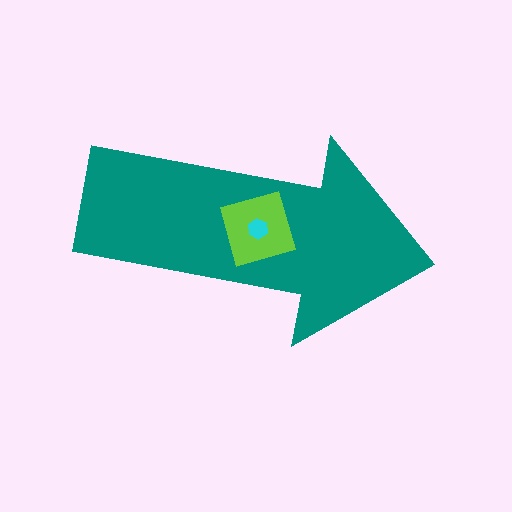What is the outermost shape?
The teal arrow.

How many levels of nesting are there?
3.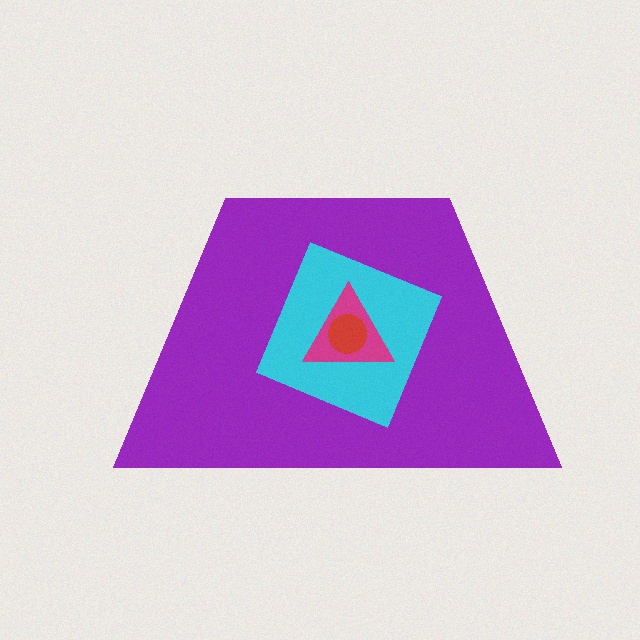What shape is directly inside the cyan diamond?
The magenta triangle.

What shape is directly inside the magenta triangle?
The red circle.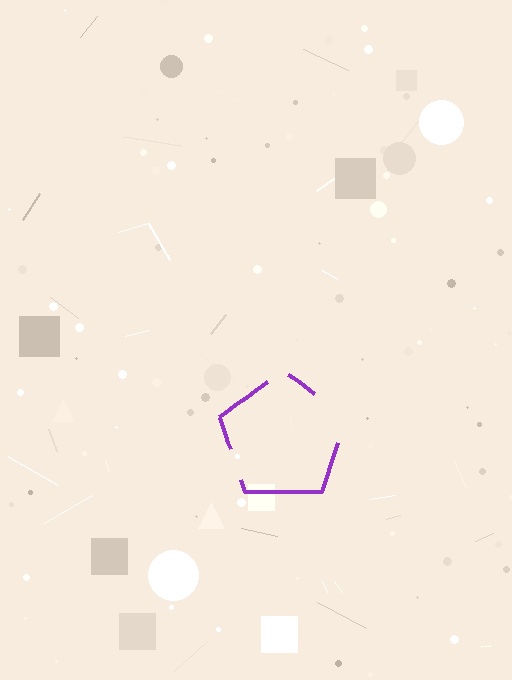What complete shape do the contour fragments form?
The contour fragments form a pentagon.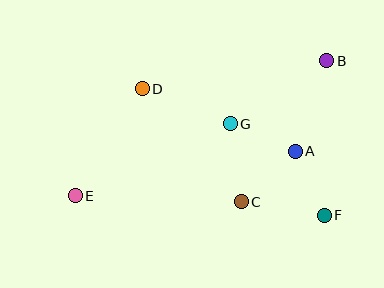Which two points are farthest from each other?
Points B and E are farthest from each other.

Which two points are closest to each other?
Points A and F are closest to each other.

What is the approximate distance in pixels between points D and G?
The distance between D and G is approximately 95 pixels.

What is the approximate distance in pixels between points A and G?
The distance between A and G is approximately 71 pixels.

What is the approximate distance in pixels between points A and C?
The distance between A and C is approximately 74 pixels.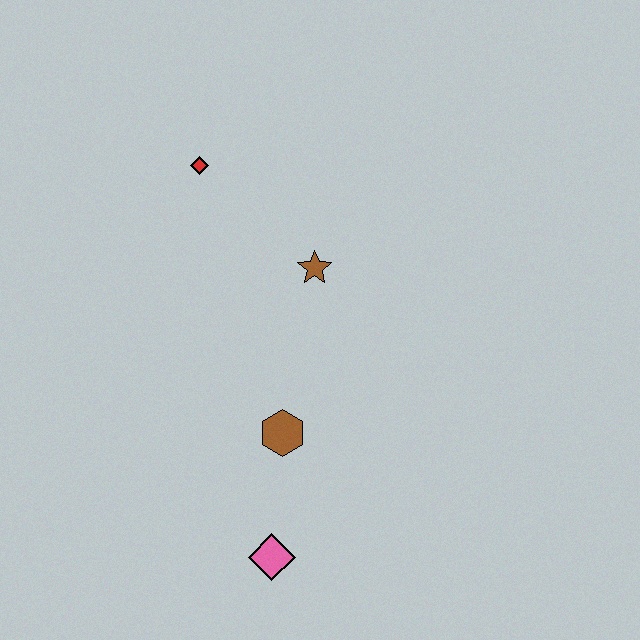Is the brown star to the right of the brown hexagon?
Yes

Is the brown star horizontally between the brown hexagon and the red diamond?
No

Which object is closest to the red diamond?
The brown star is closest to the red diamond.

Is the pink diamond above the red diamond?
No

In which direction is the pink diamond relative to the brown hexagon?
The pink diamond is below the brown hexagon.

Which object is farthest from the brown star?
The pink diamond is farthest from the brown star.